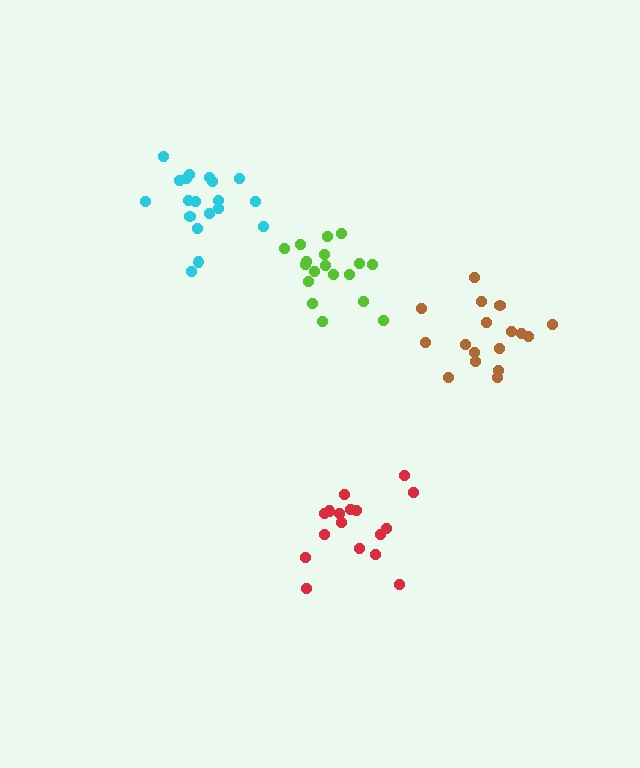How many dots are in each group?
Group 1: 17 dots, Group 2: 17 dots, Group 3: 19 dots, Group 4: 18 dots (71 total).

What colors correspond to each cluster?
The clusters are colored: red, brown, cyan, lime.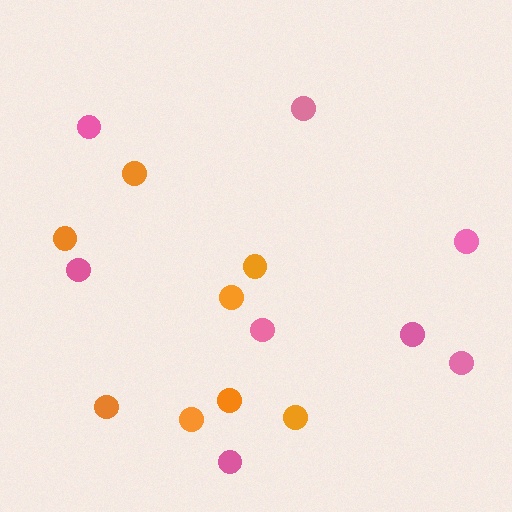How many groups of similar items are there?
There are 2 groups: one group of orange circles (8) and one group of pink circles (8).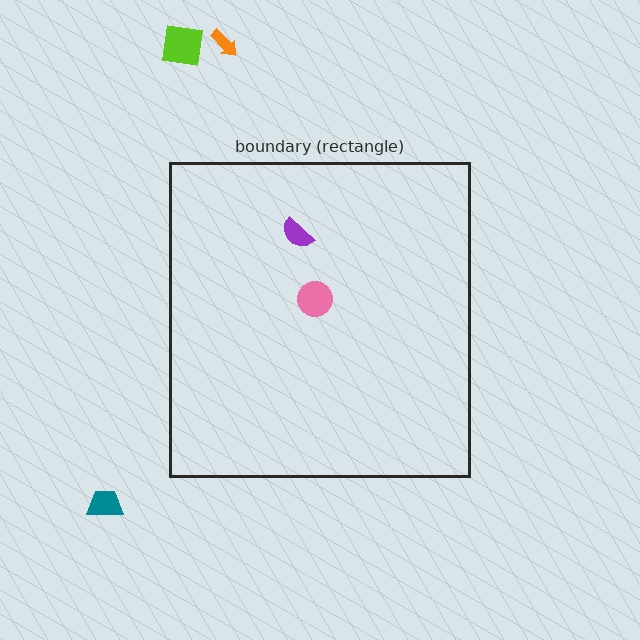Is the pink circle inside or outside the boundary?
Inside.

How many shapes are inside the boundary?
2 inside, 3 outside.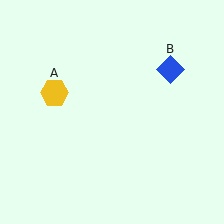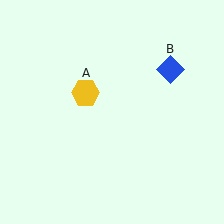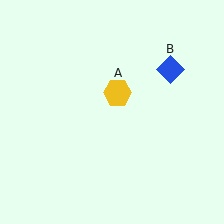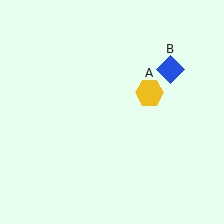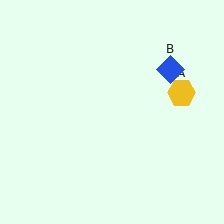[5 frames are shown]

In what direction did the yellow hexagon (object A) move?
The yellow hexagon (object A) moved right.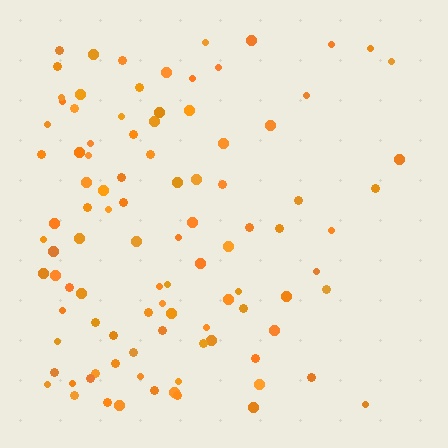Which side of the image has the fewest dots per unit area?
The right.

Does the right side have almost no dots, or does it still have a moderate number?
Still a moderate number, just noticeably fewer than the left.